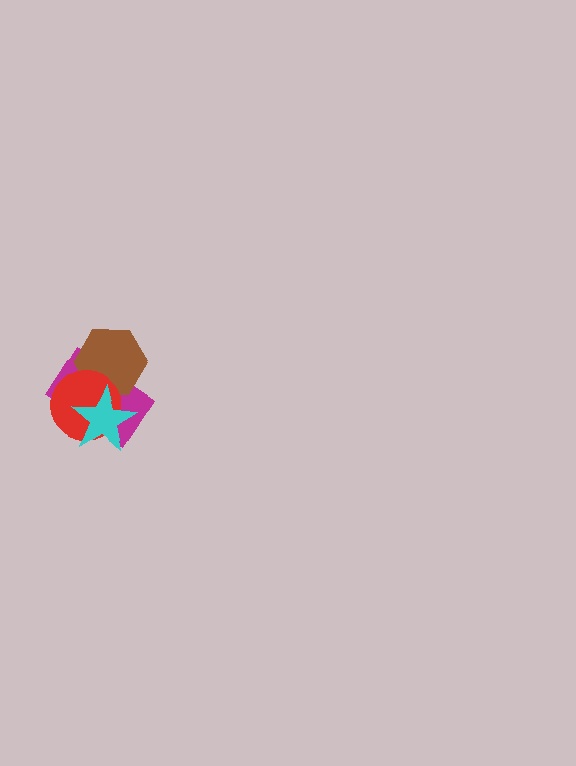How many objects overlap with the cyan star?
3 objects overlap with the cyan star.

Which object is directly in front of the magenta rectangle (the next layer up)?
The brown hexagon is directly in front of the magenta rectangle.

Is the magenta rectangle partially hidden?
Yes, it is partially covered by another shape.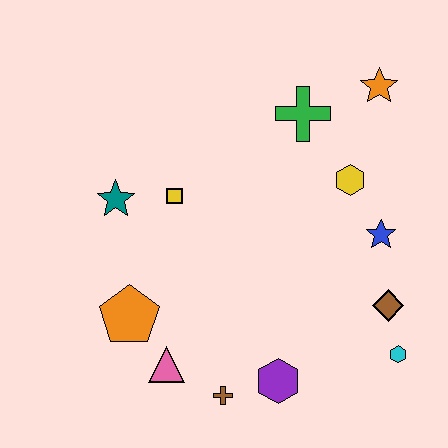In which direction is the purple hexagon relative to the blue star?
The purple hexagon is below the blue star.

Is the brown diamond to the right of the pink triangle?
Yes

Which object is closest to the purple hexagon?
The brown cross is closest to the purple hexagon.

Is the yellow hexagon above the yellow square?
Yes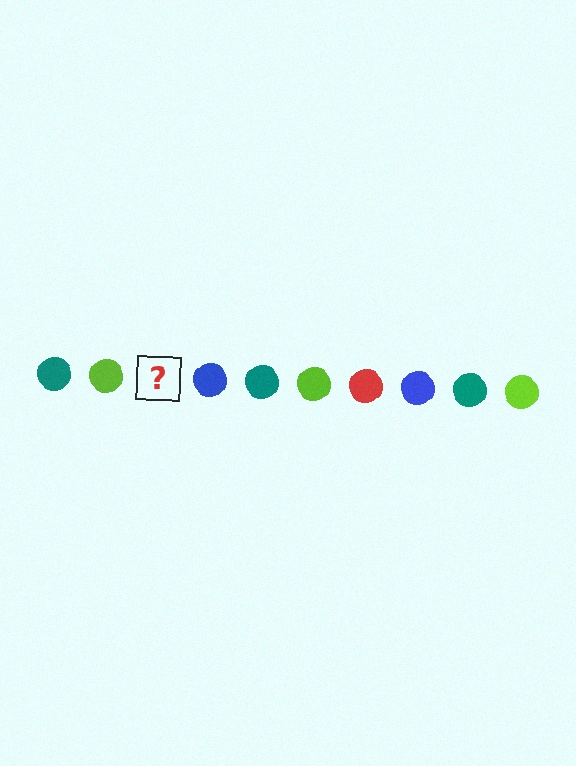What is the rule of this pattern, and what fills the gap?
The rule is that the pattern cycles through teal, lime, red, blue circles. The gap should be filled with a red circle.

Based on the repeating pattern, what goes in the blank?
The blank should be a red circle.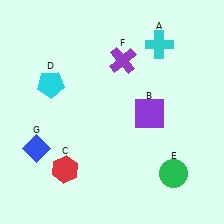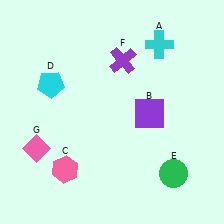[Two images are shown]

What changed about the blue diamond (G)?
In Image 1, G is blue. In Image 2, it changed to pink.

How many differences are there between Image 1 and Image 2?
There are 2 differences between the two images.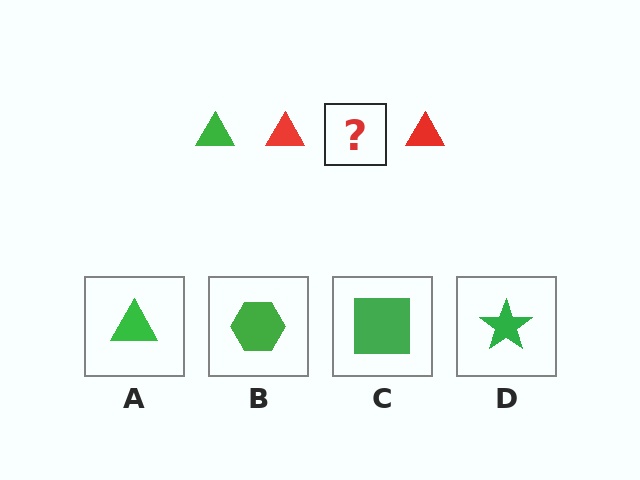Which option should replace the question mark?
Option A.